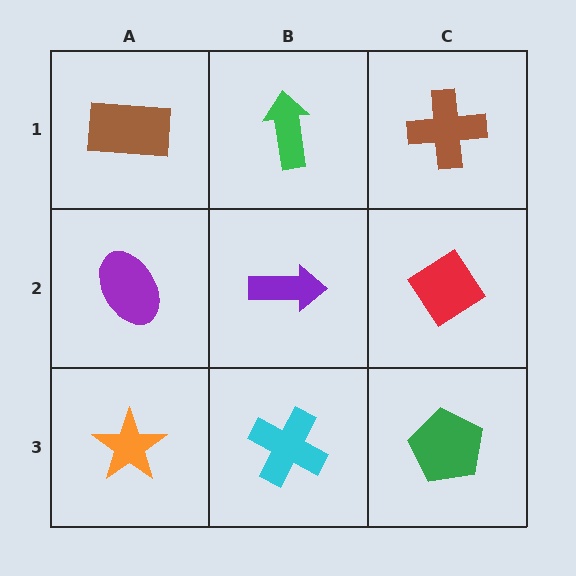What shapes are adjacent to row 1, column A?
A purple ellipse (row 2, column A), a green arrow (row 1, column B).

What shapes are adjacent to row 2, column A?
A brown rectangle (row 1, column A), an orange star (row 3, column A), a purple arrow (row 2, column B).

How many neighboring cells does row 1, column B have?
3.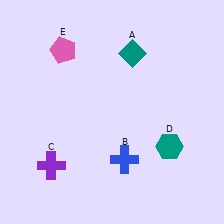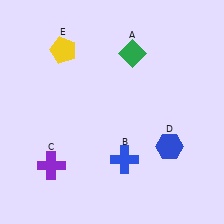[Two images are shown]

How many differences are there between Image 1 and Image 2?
There are 3 differences between the two images.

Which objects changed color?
A changed from teal to green. D changed from teal to blue. E changed from pink to yellow.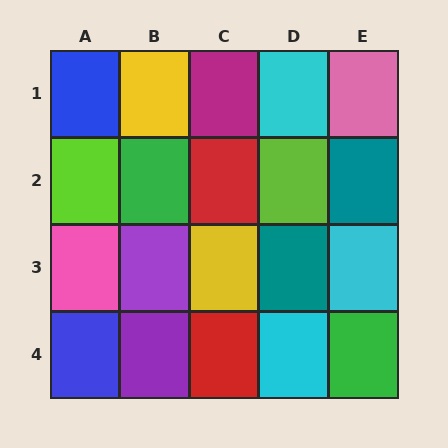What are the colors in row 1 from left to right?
Blue, yellow, magenta, cyan, pink.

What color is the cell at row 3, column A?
Pink.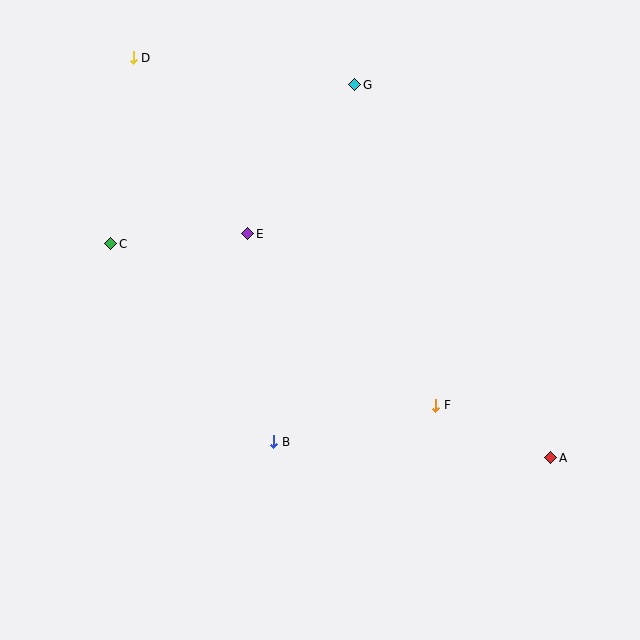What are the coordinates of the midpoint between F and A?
The midpoint between F and A is at (493, 432).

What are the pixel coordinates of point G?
Point G is at (355, 85).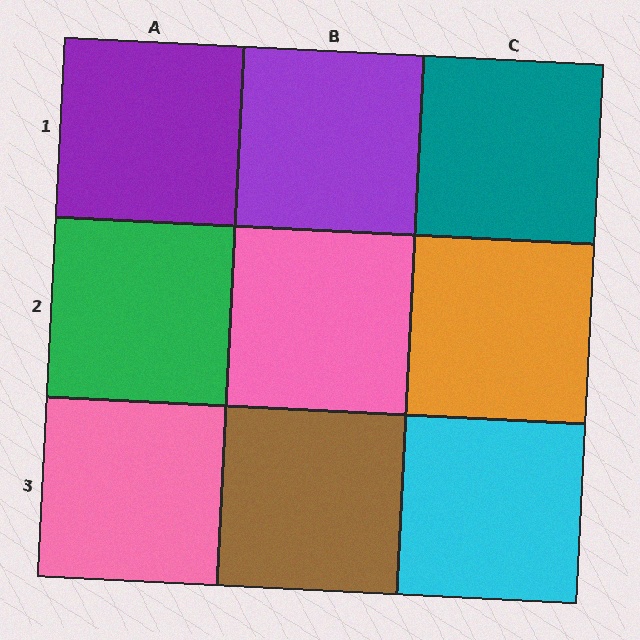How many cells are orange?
1 cell is orange.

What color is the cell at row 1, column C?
Teal.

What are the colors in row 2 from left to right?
Green, pink, orange.